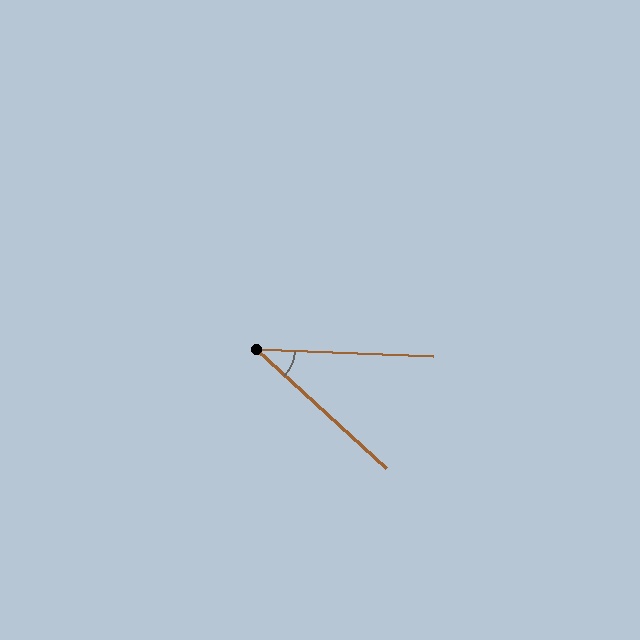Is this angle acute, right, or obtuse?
It is acute.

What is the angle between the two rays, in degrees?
Approximately 40 degrees.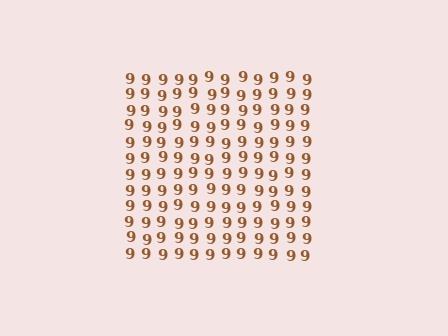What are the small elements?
The small elements are digit 9's.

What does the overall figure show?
The overall figure shows a square.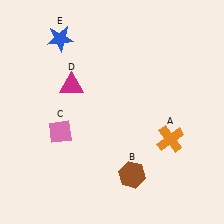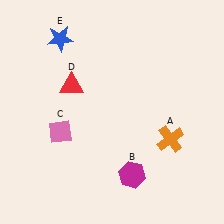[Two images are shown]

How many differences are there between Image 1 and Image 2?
There are 2 differences between the two images.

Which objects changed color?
B changed from brown to magenta. D changed from magenta to red.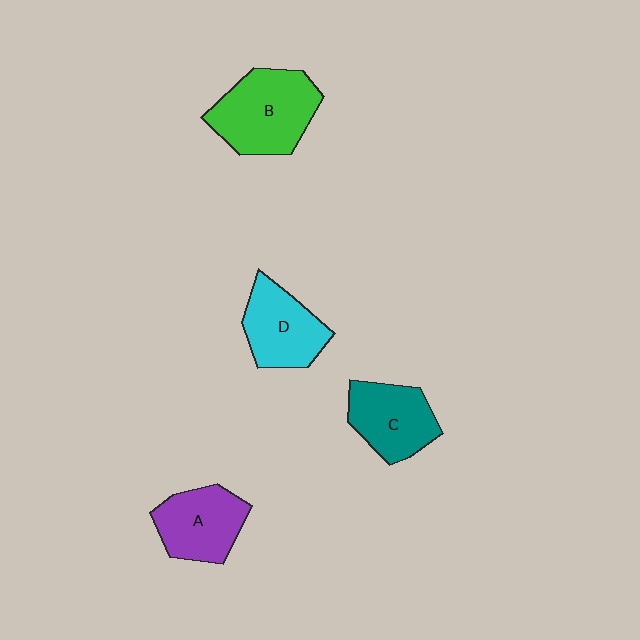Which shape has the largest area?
Shape B (green).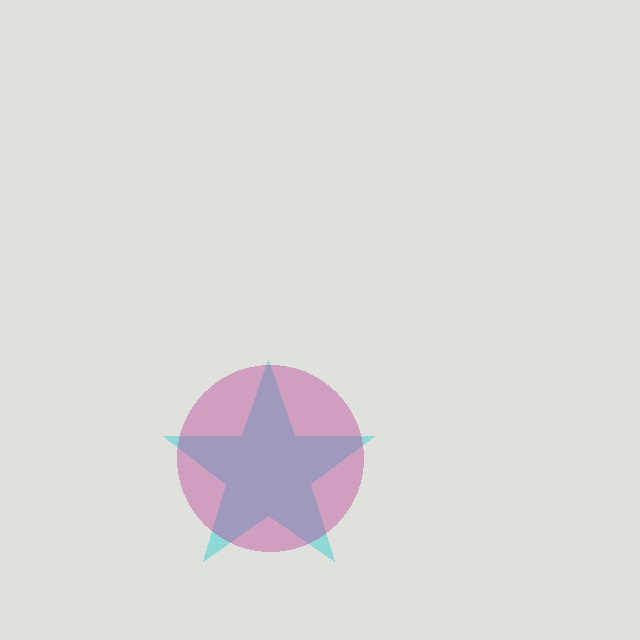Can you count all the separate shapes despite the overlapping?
Yes, there are 2 separate shapes.